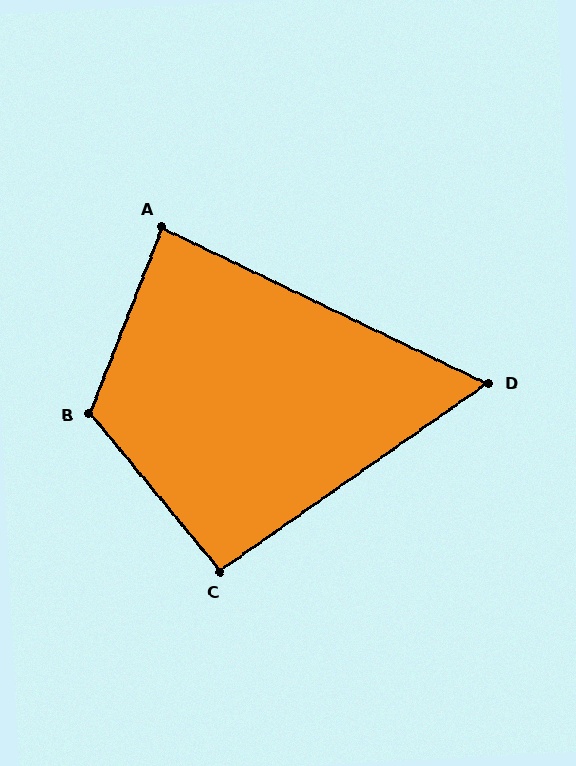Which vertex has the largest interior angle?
B, at approximately 119 degrees.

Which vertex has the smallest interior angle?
D, at approximately 61 degrees.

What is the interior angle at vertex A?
Approximately 86 degrees (approximately right).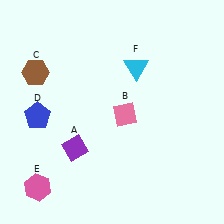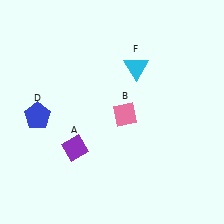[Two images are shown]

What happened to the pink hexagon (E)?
The pink hexagon (E) was removed in Image 2. It was in the bottom-left area of Image 1.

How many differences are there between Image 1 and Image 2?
There are 2 differences between the two images.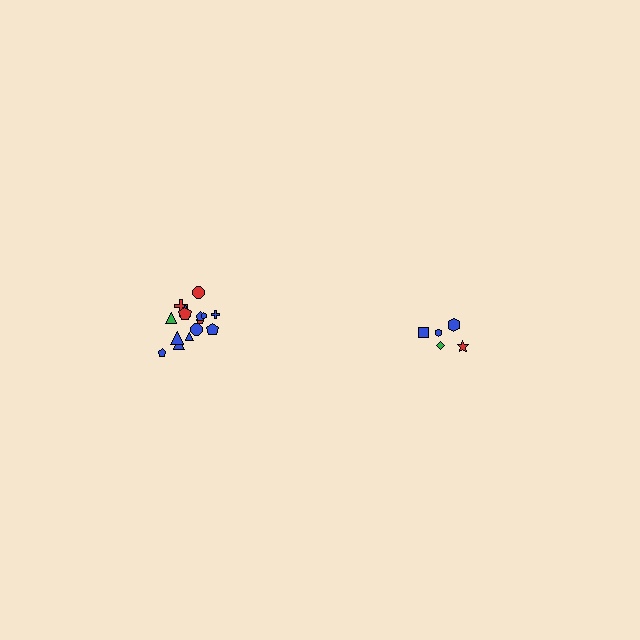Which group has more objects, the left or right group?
The left group.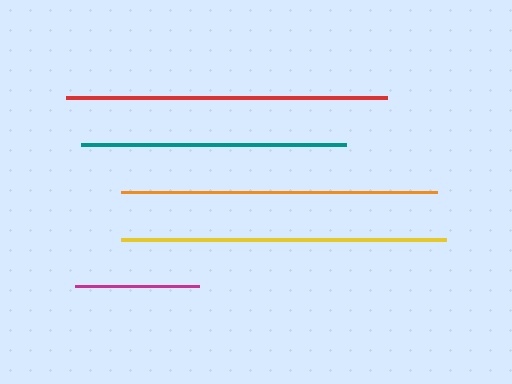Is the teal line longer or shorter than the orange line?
The orange line is longer than the teal line.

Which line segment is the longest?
The yellow line is the longest at approximately 325 pixels.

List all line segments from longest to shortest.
From longest to shortest: yellow, red, orange, teal, magenta.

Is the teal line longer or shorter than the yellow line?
The yellow line is longer than the teal line.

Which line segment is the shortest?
The magenta line is the shortest at approximately 124 pixels.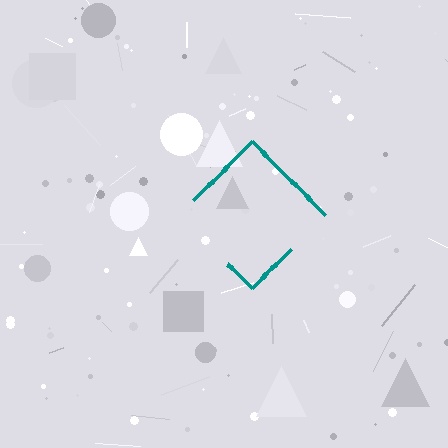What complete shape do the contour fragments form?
The contour fragments form a diamond.